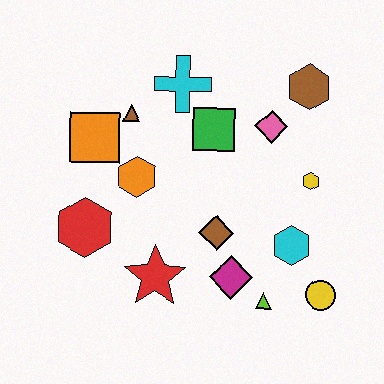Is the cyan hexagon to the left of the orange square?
No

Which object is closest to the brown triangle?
The orange square is closest to the brown triangle.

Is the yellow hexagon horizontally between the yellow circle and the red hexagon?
Yes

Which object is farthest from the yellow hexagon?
The red hexagon is farthest from the yellow hexagon.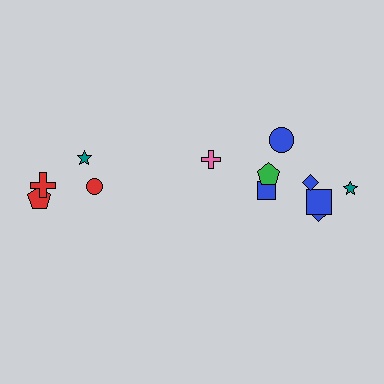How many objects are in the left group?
There are 4 objects.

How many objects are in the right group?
There are 8 objects.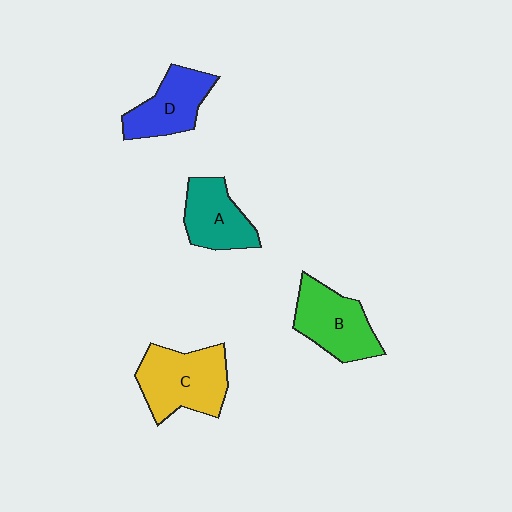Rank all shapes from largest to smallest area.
From largest to smallest: C (yellow), B (green), D (blue), A (teal).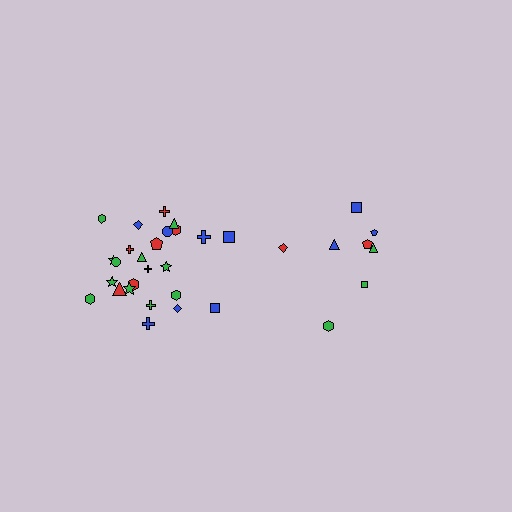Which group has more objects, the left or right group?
The left group.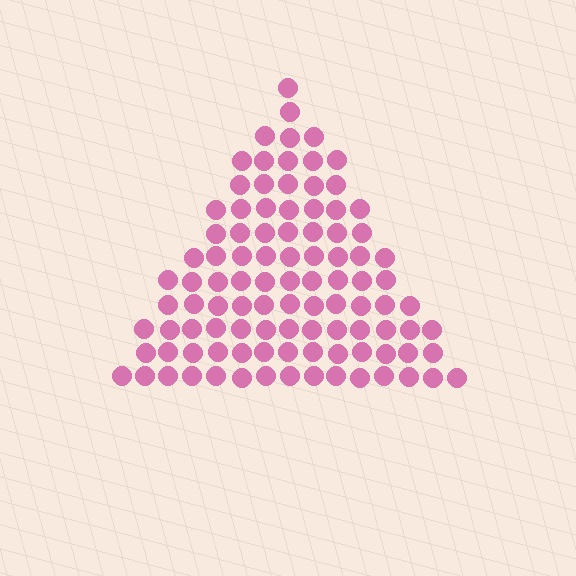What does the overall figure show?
The overall figure shows a triangle.